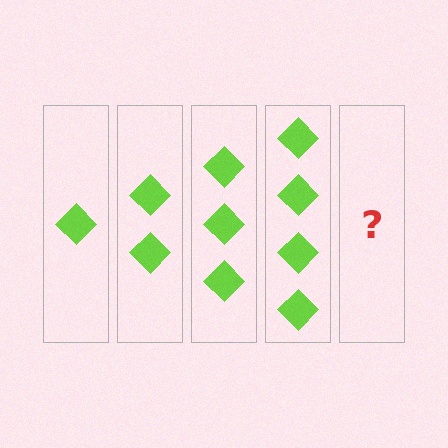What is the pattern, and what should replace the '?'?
The pattern is that each step adds one more diamond. The '?' should be 5 diamonds.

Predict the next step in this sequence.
The next step is 5 diamonds.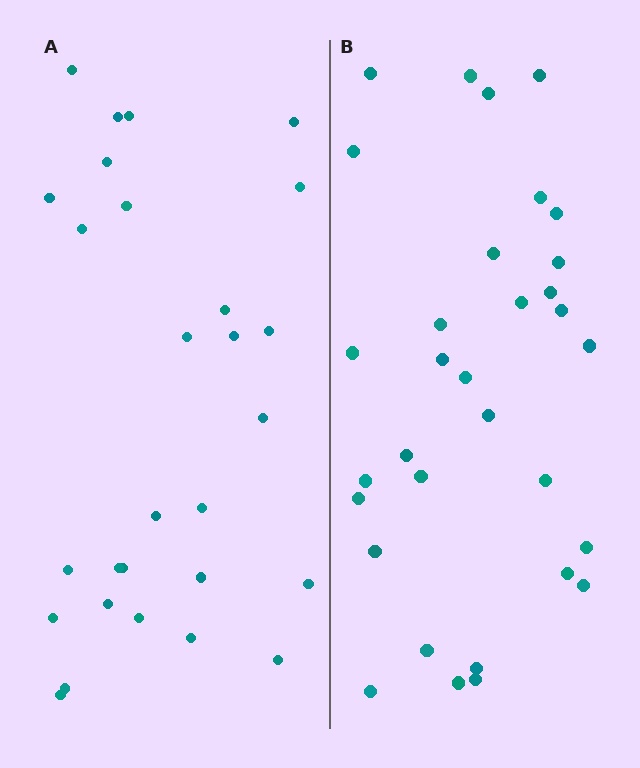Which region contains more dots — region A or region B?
Region B (the right region) has more dots.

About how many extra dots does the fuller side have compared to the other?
Region B has about 4 more dots than region A.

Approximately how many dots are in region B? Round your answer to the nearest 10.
About 30 dots. (The exact count is 32, which rounds to 30.)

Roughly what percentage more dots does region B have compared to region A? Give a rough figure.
About 15% more.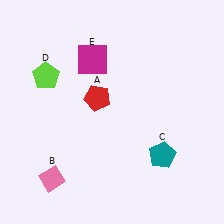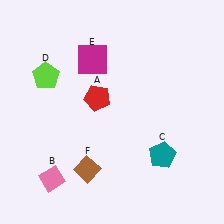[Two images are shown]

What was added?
A brown diamond (F) was added in Image 2.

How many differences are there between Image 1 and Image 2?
There is 1 difference between the two images.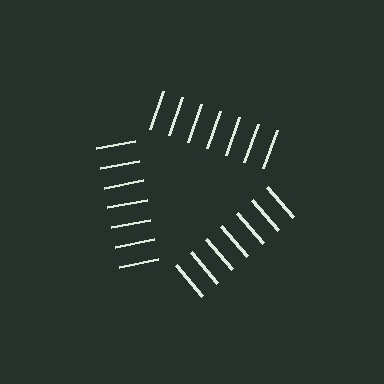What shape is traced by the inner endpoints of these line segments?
An illusory triangle — the line segments terminate on its edges but no continuous stroke is drawn.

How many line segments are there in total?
21 — 7 along each of the 3 edges.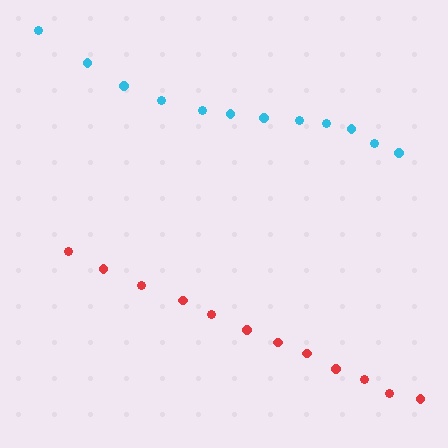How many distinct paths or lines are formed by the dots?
There are 2 distinct paths.